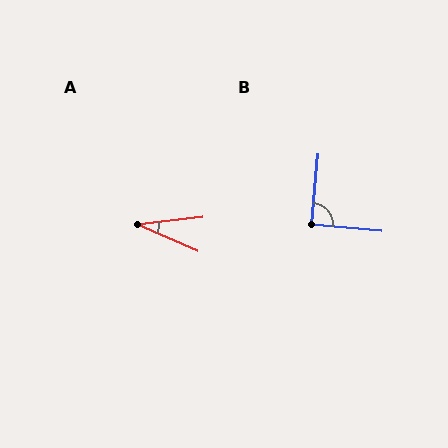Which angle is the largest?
B, at approximately 90 degrees.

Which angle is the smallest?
A, at approximately 30 degrees.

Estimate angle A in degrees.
Approximately 30 degrees.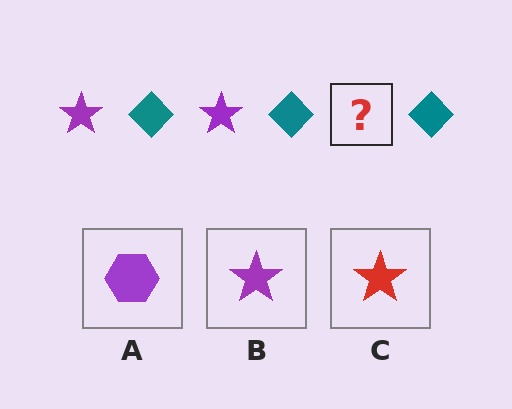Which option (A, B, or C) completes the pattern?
B.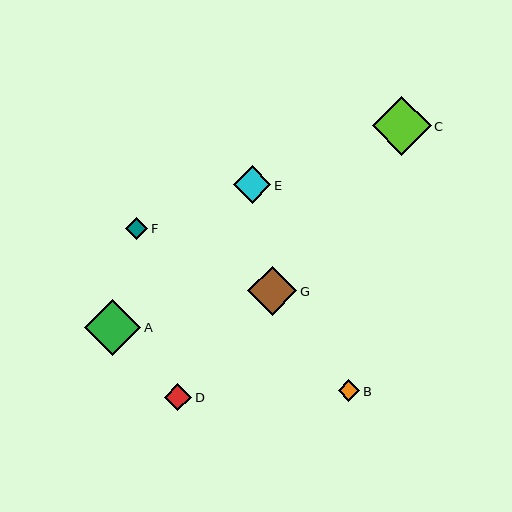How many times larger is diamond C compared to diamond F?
Diamond C is approximately 2.7 times the size of diamond F.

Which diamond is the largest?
Diamond C is the largest with a size of approximately 59 pixels.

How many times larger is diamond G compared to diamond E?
Diamond G is approximately 1.3 times the size of diamond E.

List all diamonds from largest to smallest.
From largest to smallest: C, A, G, E, D, F, B.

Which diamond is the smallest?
Diamond B is the smallest with a size of approximately 21 pixels.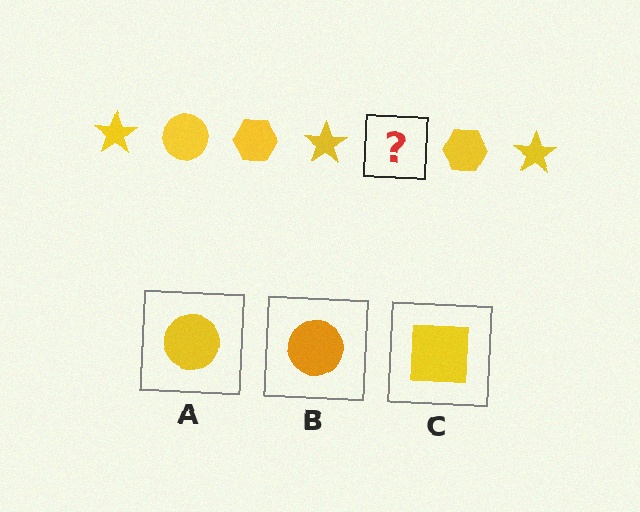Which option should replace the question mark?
Option A.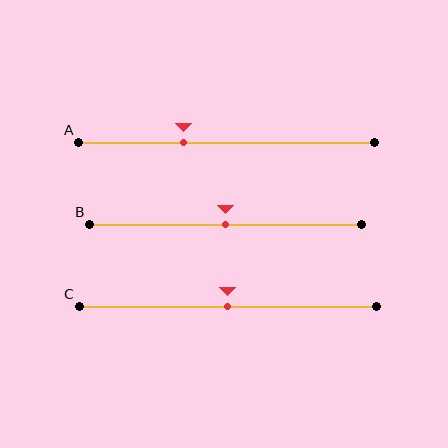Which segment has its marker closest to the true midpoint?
Segment B has its marker closest to the true midpoint.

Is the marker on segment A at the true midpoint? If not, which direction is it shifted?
No, the marker on segment A is shifted to the left by about 15% of the segment length.